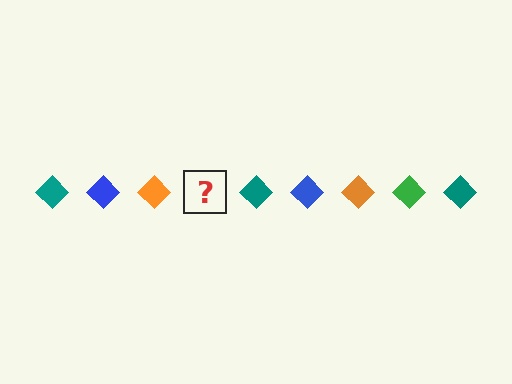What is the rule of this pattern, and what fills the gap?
The rule is that the pattern cycles through teal, blue, orange, green diamonds. The gap should be filled with a green diamond.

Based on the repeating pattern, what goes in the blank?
The blank should be a green diamond.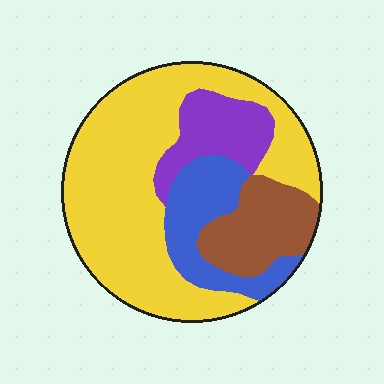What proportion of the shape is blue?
Blue covers around 15% of the shape.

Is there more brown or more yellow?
Yellow.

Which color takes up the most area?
Yellow, at roughly 55%.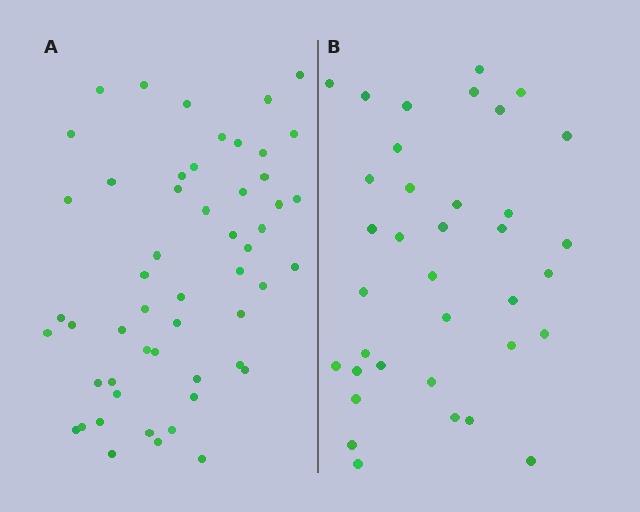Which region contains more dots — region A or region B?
Region A (the left region) has more dots.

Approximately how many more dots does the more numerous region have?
Region A has approximately 15 more dots than region B.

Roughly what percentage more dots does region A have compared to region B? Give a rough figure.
About 45% more.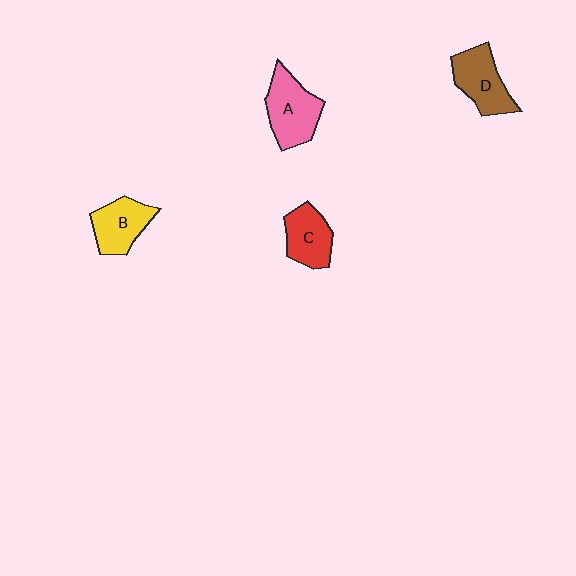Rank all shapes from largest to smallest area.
From largest to smallest: A (pink), D (brown), B (yellow), C (red).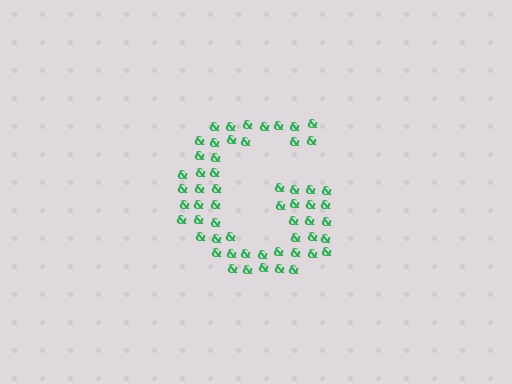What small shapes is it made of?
It is made of small ampersands.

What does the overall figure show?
The overall figure shows the letter G.